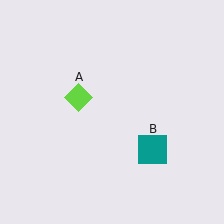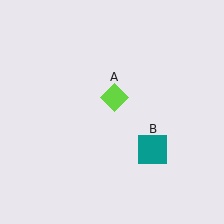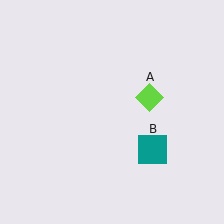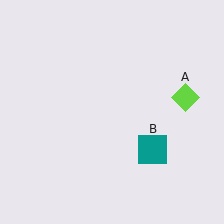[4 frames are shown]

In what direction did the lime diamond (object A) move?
The lime diamond (object A) moved right.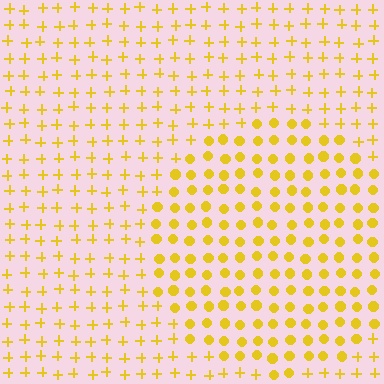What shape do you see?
I see a circle.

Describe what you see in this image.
The image is filled with small yellow elements arranged in a uniform grid. A circle-shaped region contains circles, while the surrounding area contains plus signs. The boundary is defined purely by the change in element shape.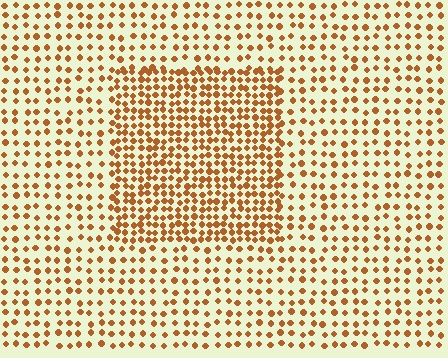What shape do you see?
I see a rectangle.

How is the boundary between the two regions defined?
The boundary is defined by a change in element density (approximately 1.9x ratio). All elements are the same color, size, and shape.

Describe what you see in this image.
The image contains small brown elements arranged at two different densities. A rectangle-shaped region is visible where the elements are more densely packed than the surrounding area.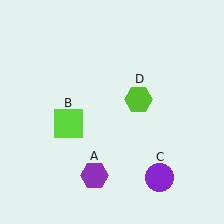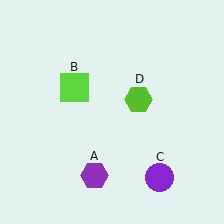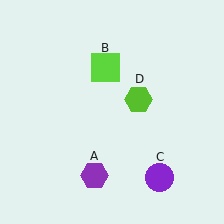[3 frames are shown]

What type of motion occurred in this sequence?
The lime square (object B) rotated clockwise around the center of the scene.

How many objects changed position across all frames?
1 object changed position: lime square (object B).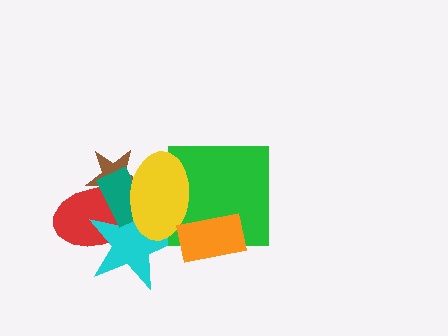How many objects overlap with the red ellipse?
4 objects overlap with the red ellipse.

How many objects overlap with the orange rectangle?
2 objects overlap with the orange rectangle.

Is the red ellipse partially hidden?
Yes, it is partially covered by another shape.